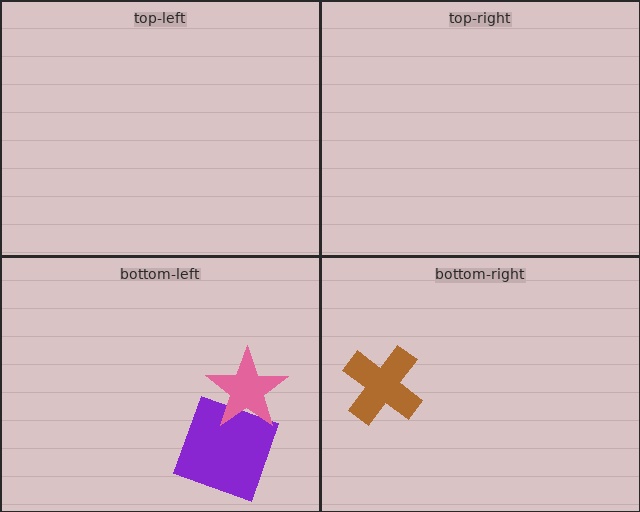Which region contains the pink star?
The bottom-left region.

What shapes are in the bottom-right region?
The brown cross.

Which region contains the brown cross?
The bottom-right region.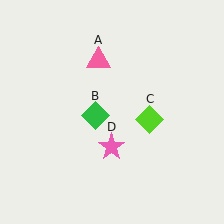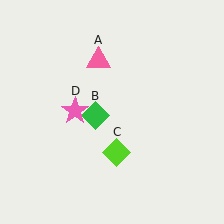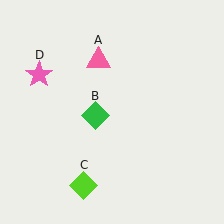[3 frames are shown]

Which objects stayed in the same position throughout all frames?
Pink triangle (object A) and green diamond (object B) remained stationary.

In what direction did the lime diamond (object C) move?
The lime diamond (object C) moved down and to the left.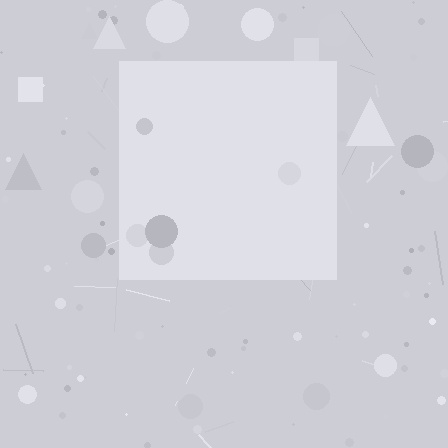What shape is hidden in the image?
A square is hidden in the image.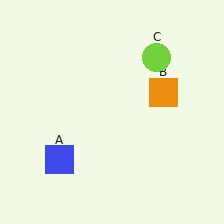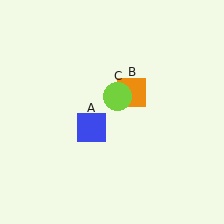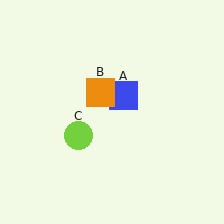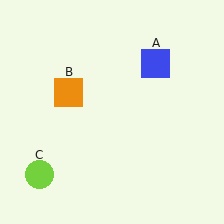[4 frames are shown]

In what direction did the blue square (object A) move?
The blue square (object A) moved up and to the right.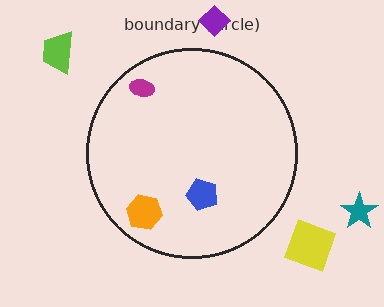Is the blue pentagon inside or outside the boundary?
Inside.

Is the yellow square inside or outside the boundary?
Outside.